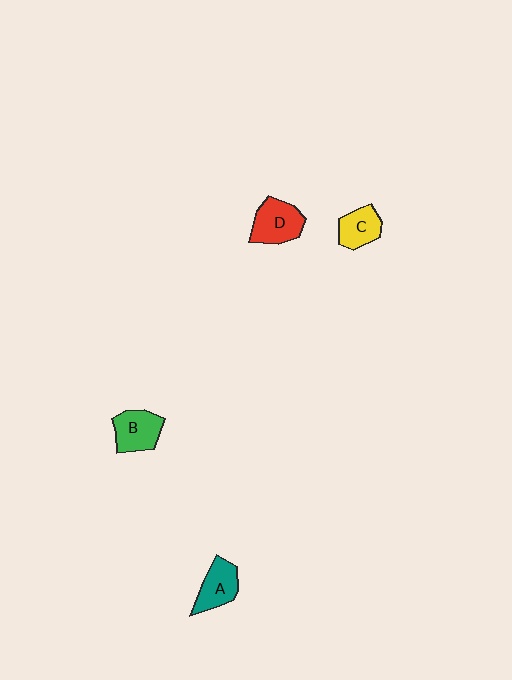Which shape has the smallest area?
Shape C (yellow).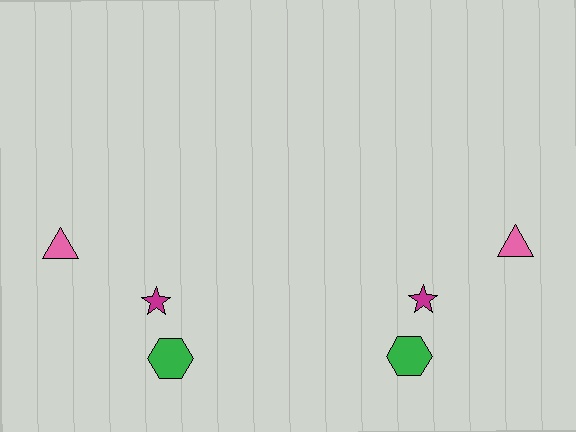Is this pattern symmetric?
Yes, this pattern has bilateral (reflection) symmetry.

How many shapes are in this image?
There are 6 shapes in this image.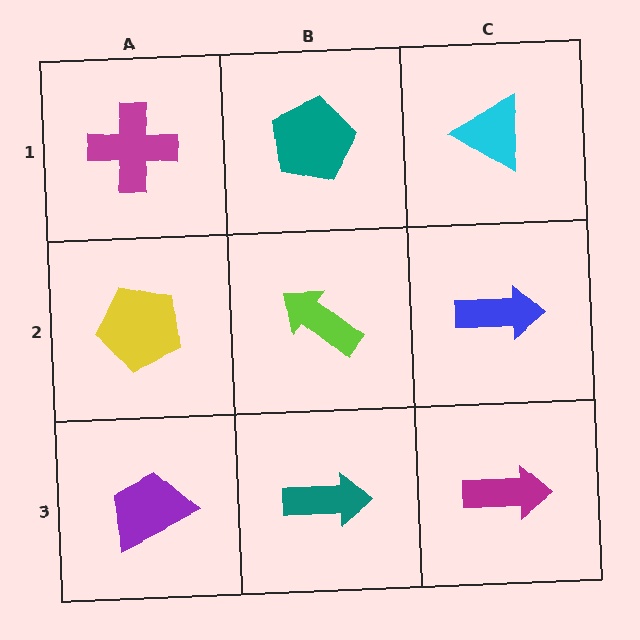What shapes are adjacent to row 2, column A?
A magenta cross (row 1, column A), a purple trapezoid (row 3, column A), a lime arrow (row 2, column B).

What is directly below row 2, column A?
A purple trapezoid.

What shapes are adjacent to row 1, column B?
A lime arrow (row 2, column B), a magenta cross (row 1, column A), a cyan triangle (row 1, column C).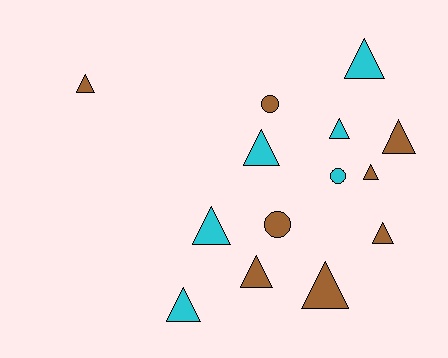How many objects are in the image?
There are 14 objects.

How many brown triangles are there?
There are 6 brown triangles.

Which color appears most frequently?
Brown, with 8 objects.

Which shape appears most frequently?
Triangle, with 11 objects.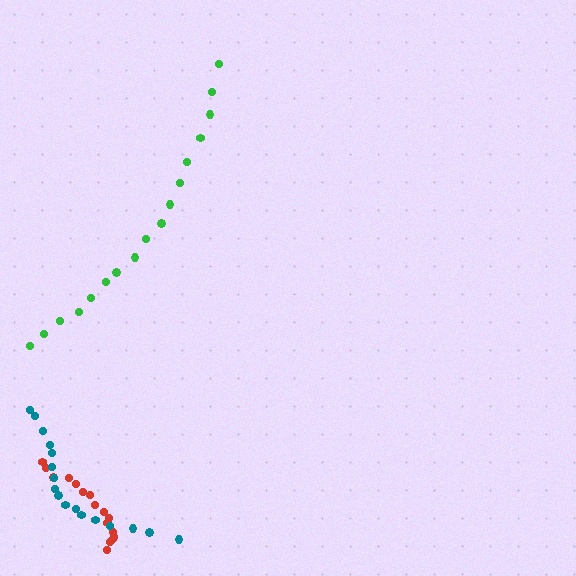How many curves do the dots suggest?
There are 3 distinct paths.